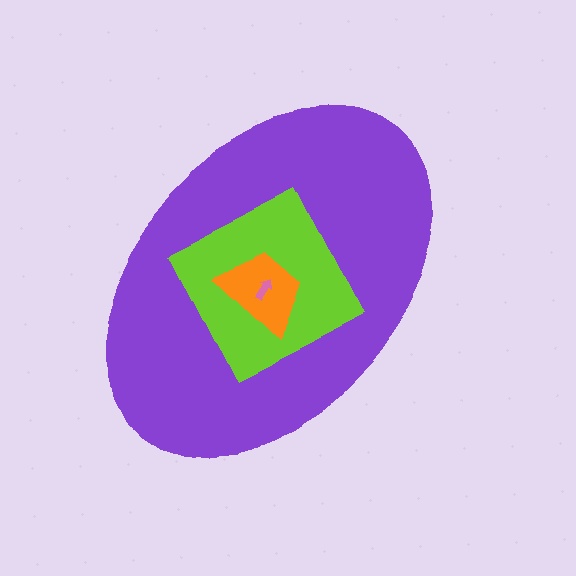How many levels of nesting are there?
4.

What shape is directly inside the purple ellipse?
The lime diamond.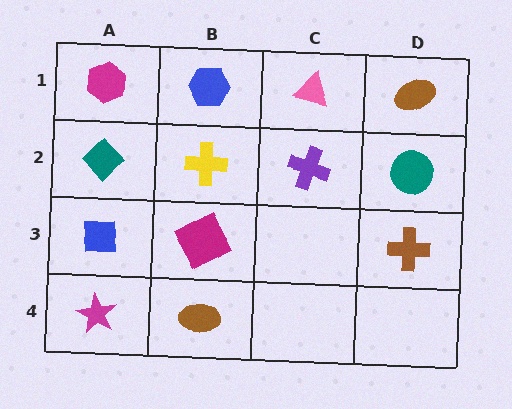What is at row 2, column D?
A teal circle.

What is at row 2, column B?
A yellow cross.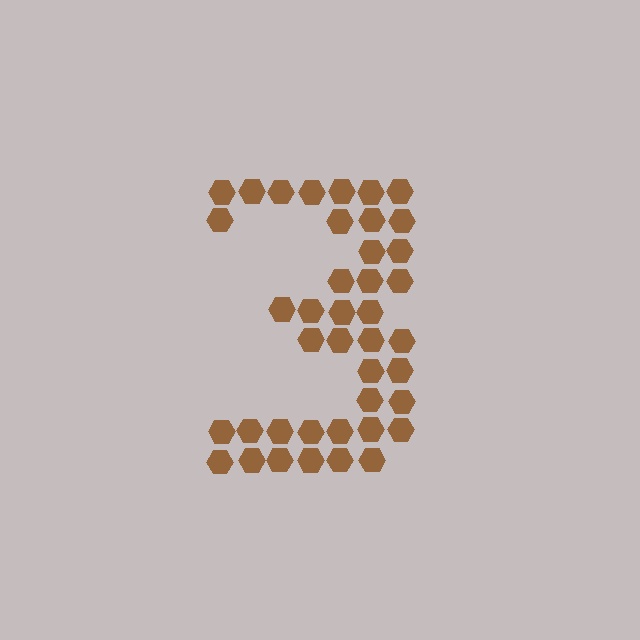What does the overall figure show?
The overall figure shows the digit 3.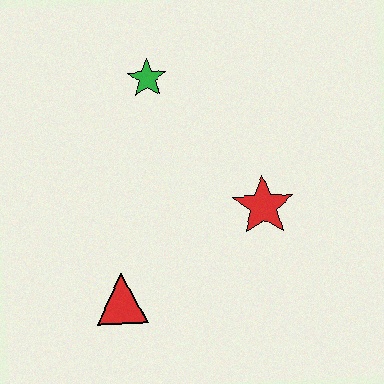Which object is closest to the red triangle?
The red star is closest to the red triangle.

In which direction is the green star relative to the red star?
The green star is above the red star.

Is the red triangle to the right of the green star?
No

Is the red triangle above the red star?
No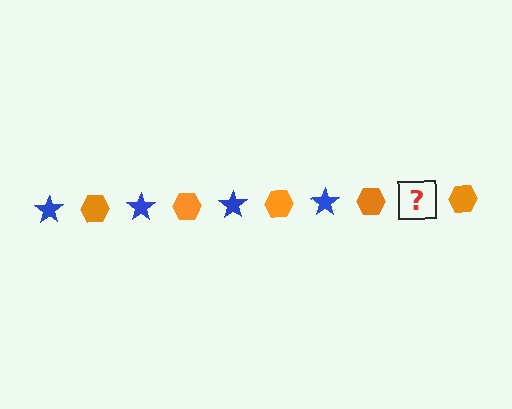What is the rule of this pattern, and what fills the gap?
The rule is that the pattern alternates between blue star and orange hexagon. The gap should be filled with a blue star.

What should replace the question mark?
The question mark should be replaced with a blue star.